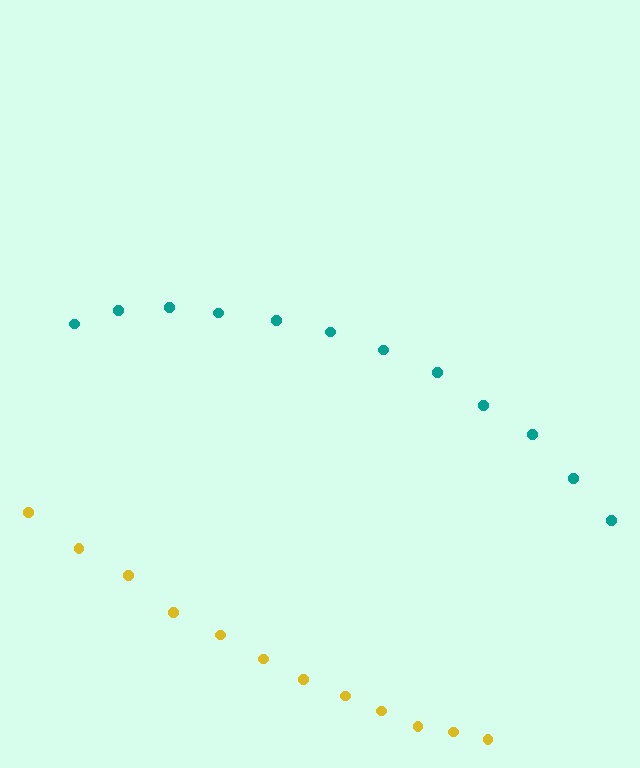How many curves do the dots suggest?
There are 2 distinct paths.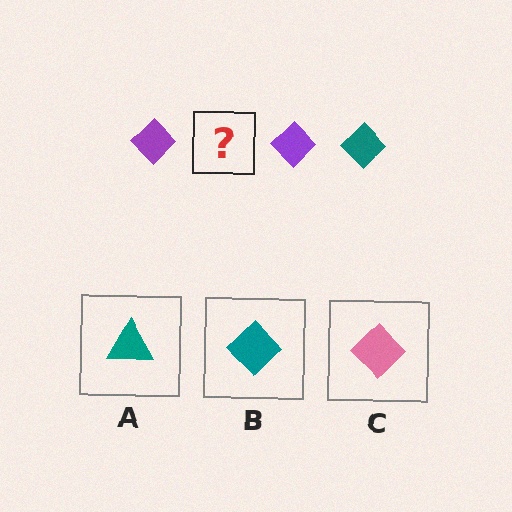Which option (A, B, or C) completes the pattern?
B.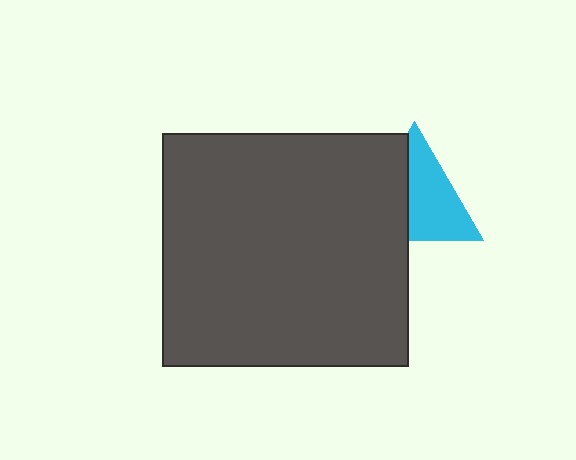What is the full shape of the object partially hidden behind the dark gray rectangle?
The partially hidden object is a cyan triangle.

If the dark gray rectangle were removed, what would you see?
You would see the complete cyan triangle.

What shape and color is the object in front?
The object in front is a dark gray rectangle.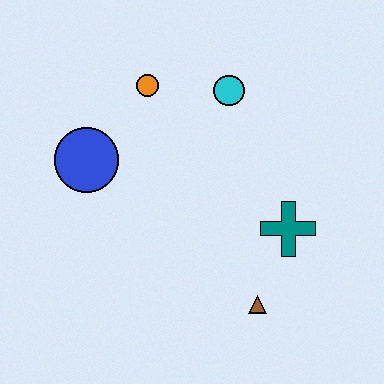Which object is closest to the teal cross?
The brown triangle is closest to the teal cross.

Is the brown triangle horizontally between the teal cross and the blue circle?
Yes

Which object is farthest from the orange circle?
The brown triangle is farthest from the orange circle.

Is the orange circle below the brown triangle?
No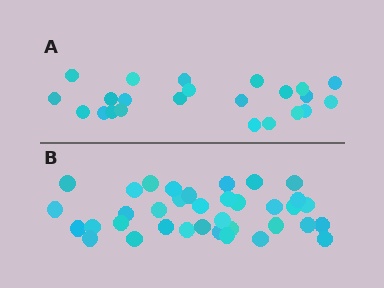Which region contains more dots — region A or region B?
Region B (the bottom region) has more dots.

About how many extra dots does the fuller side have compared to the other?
Region B has approximately 15 more dots than region A.